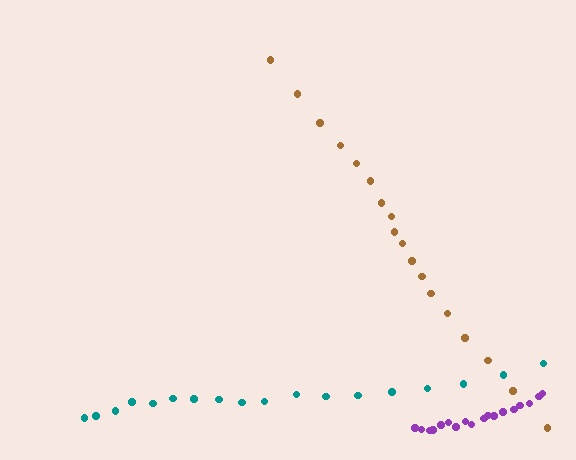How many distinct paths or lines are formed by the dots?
There are 3 distinct paths.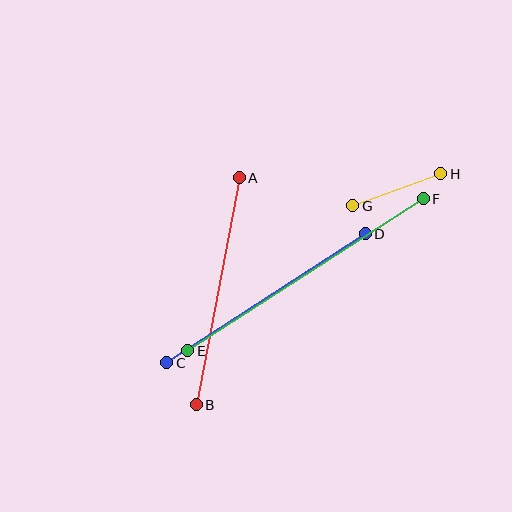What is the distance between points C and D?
The distance is approximately 237 pixels.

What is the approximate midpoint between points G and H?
The midpoint is at approximately (397, 190) pixels.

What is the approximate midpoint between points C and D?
The midpoint is at approximately (266, 298) pixels.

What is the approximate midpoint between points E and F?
The midpoint is at approximately (306, 275) pixels.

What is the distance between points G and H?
The distance is approximately 94 pixels.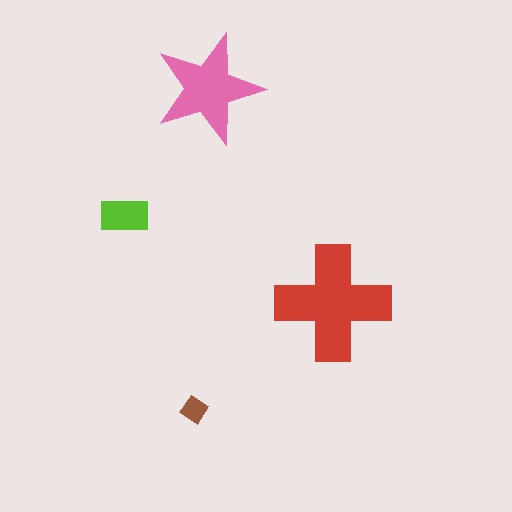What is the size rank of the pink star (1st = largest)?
2nd.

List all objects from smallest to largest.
The brown diamond, the lime rectangle, the pink star, the red cross.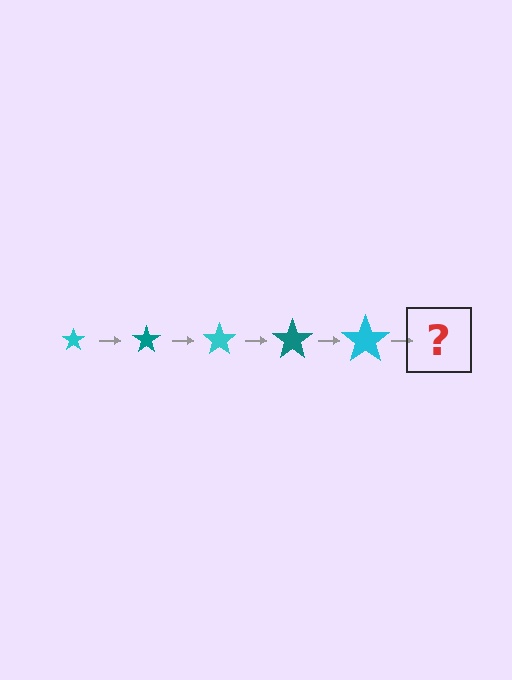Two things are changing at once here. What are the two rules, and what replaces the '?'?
The two rules are that the star grows larger each step and the color cycles through cyan and teal. The '?' should be a teal star, larger than the previous one.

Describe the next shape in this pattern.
It should be a teal star, larger than the previous one.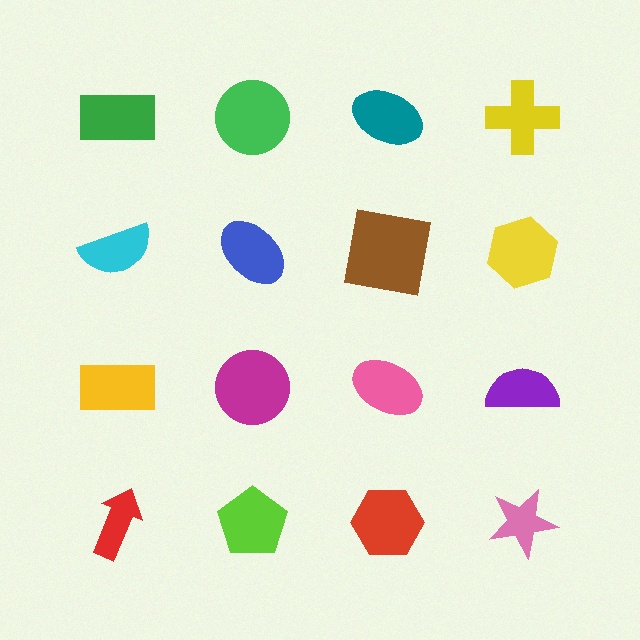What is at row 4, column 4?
A pink star.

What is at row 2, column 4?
A yellow hexagon.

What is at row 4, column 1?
A red arrow.